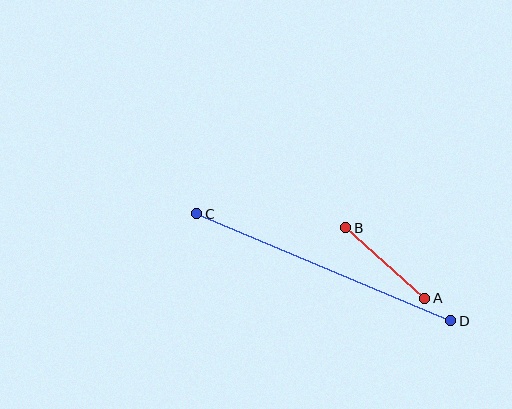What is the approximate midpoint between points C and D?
The midpoint is at approximately (324, 267) pixels.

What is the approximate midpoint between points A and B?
The midpoint is at approximately (385, 263) pixels.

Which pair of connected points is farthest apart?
Points C and D are farthest apart.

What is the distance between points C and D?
The distance is approximately 276 pixels.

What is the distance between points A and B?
The distance is approximately 106 pixels.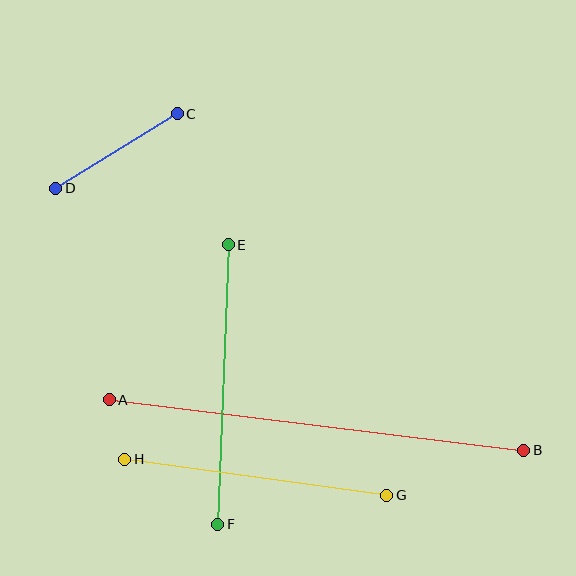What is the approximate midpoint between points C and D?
The midpoint is at approximately (116, 151) pixels.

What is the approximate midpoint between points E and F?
The midpoint is at approximately (223, 385) pixels.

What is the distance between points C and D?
The distance is approximately 143 pixels.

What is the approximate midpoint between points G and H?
The midpoint is at approximately (256, 477) pixels.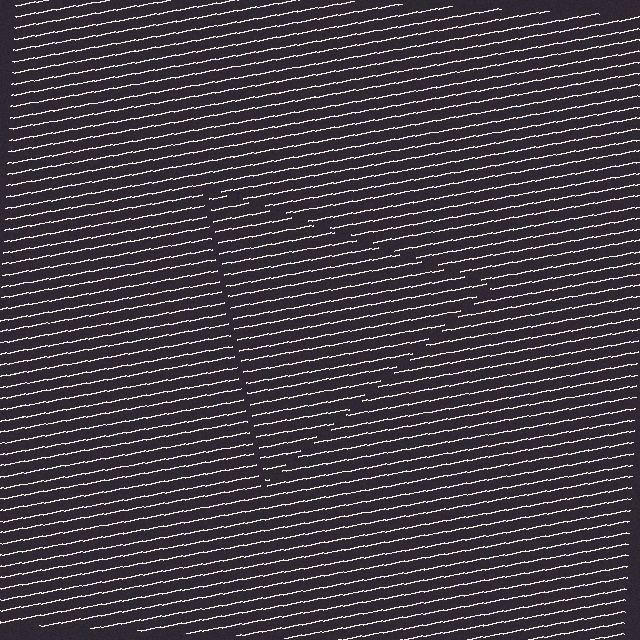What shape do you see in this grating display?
An illusory triangle. The interior of the shape contains the same grating, shifted by half a period — the contour is defined by the phase discontinuity where line-ends from the inner and outer gratings abut.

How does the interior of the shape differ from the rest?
The interior of the shape contains the same grating, shifted by half a period — the contour is defined by the phase discontinuity where line-ends from the inner and outer gratings abut.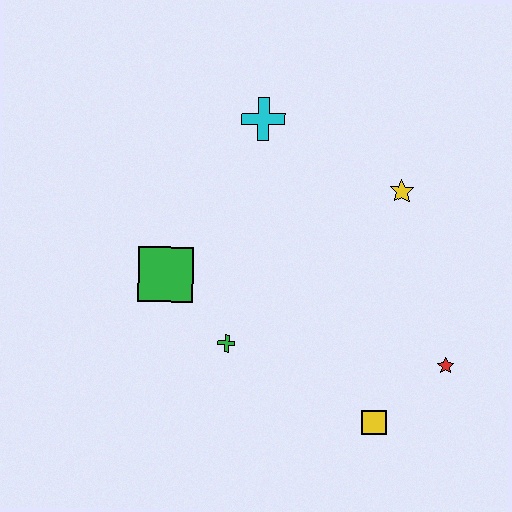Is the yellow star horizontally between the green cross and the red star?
Yes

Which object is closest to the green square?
The green cross is closest to the green square.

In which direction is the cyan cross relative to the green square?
The cyan cross is above the green square.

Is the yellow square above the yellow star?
No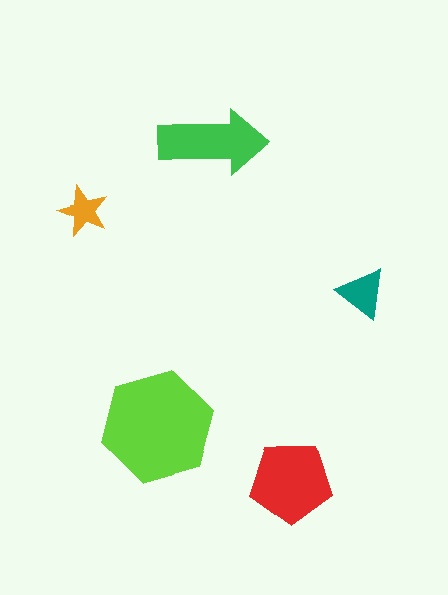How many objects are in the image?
There are 5 objects in the image.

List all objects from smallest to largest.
The orange star, the teal triangle, the green arrow, the red pentagon, the lime hexagon.